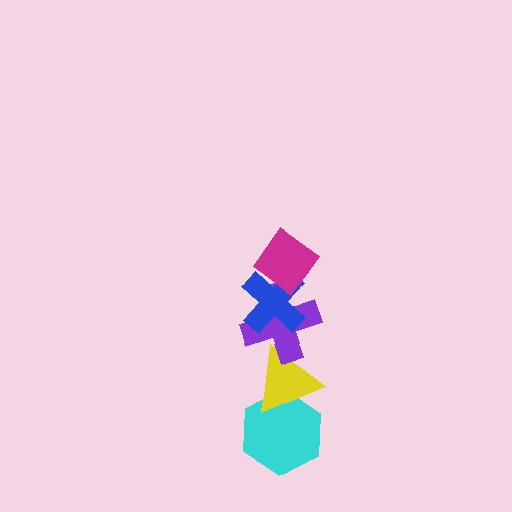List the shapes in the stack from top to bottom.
From top to bottom: the magenta diamond, the blue cross, the purple cross, the yellow triangle, the cyan hexagon.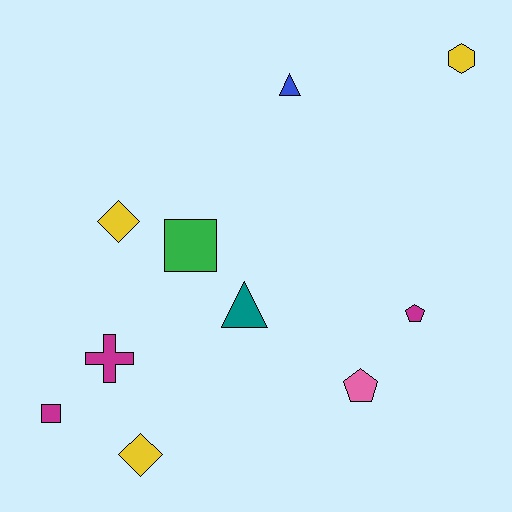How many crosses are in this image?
There is 1 cross.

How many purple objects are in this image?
There are no purple objects.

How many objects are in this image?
There are 10 objects.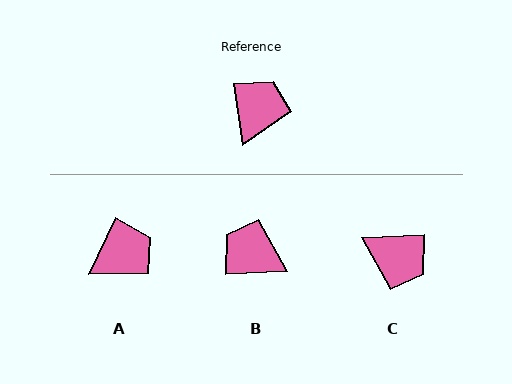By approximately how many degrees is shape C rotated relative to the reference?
Approximately 95 degrees clockwise.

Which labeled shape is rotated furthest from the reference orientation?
C, about 95 degrees away.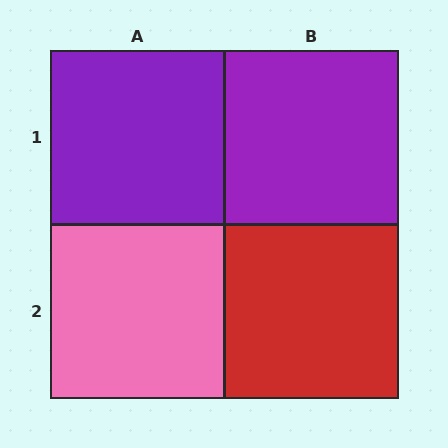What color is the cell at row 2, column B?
Red.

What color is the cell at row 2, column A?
Pink.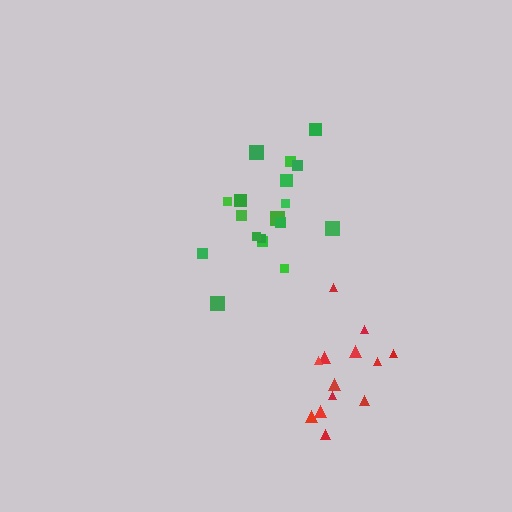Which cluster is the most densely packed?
Green.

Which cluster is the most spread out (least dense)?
Red.